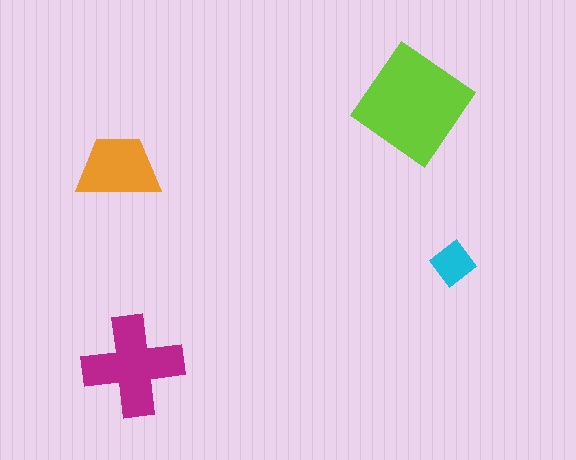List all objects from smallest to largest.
The cyan diamond, the orange trapezoid, the magenta cross, the lime diamond.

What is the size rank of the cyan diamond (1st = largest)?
4th.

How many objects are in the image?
There are 4 objects in the image.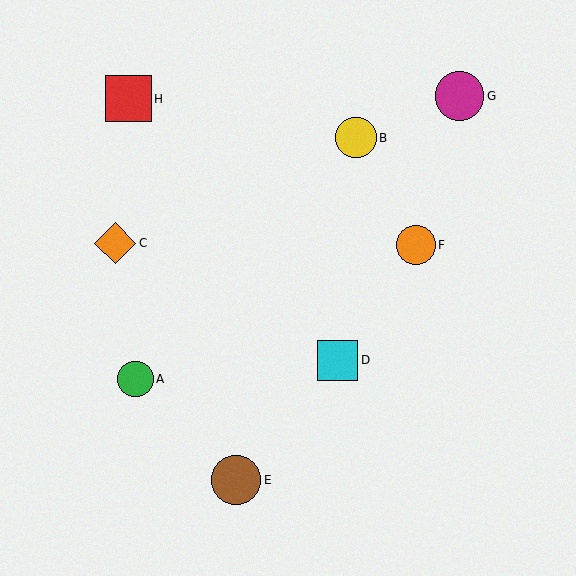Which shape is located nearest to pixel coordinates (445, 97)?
The magenta circle (labeled G) at (459, 96) is nearest to that location.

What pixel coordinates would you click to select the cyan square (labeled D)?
Click at (338, 360) to select the cyan square D.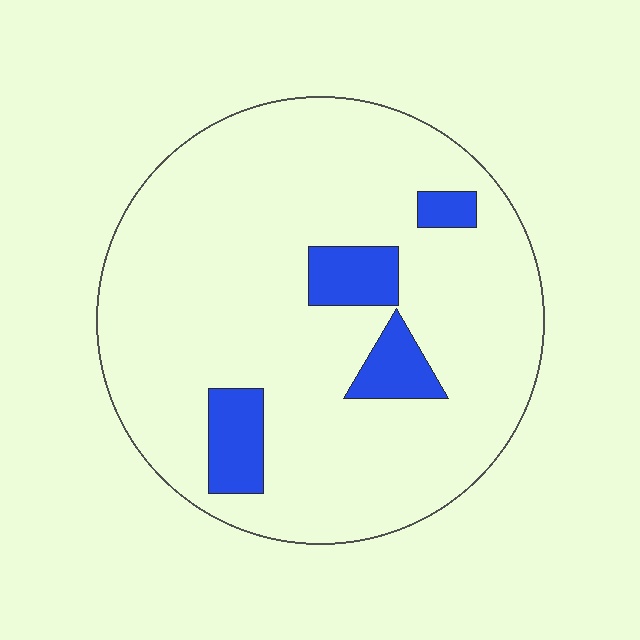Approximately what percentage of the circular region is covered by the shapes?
Approximately 10%.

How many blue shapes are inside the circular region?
4.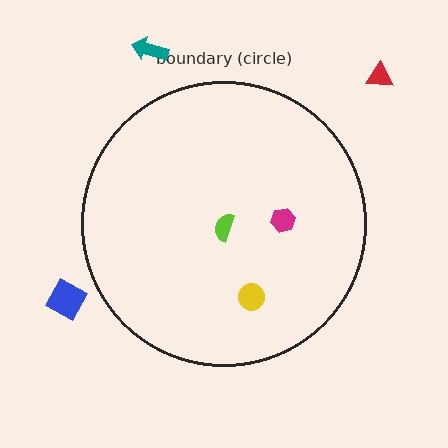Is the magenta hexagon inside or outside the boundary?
Inside.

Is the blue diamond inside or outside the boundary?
Outside.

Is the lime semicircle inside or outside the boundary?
Inside.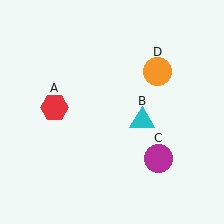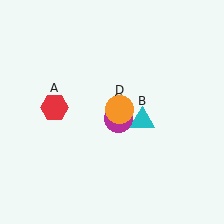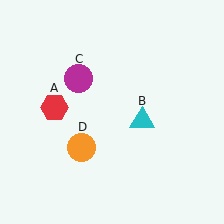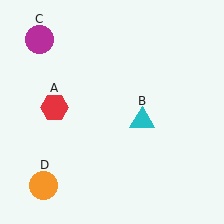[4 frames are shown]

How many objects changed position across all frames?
2 objects changed position: magenta circle (object C), orange circle (object D).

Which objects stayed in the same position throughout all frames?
Red hexagon (object A) and cyan triangle (object B) remained stationary.